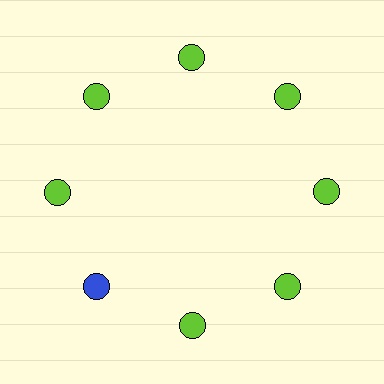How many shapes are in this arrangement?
There are 8 shapes arranged in a ring pattern.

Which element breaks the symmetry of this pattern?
The blue circle at roughly the 8 o'clock position breaks the symmetry. All other shapes are lime circles.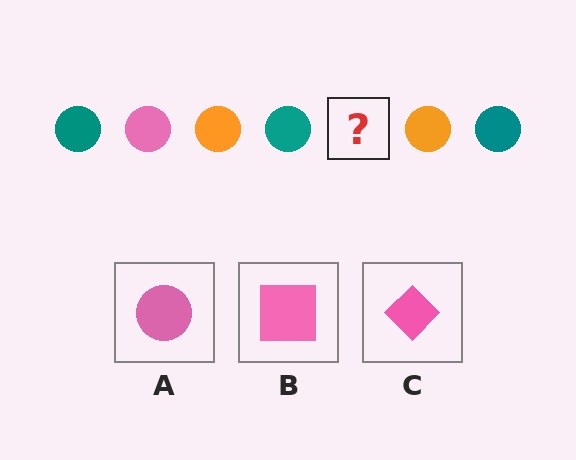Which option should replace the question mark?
Option A.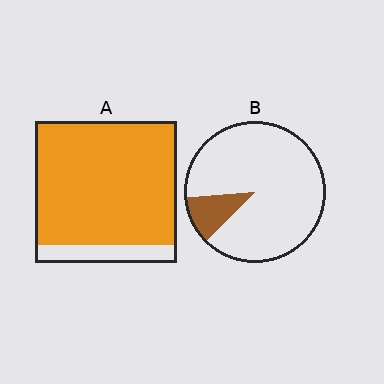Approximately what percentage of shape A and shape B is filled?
A is approximately 85% and B is approximately 10%.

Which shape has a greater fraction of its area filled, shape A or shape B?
Shape A.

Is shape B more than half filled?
No.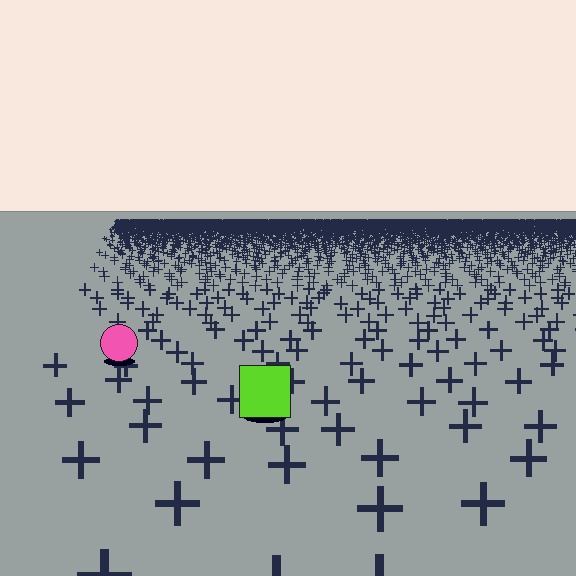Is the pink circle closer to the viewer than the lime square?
No. The lime square is closer — you can tell from the texture gradient: the ground texture is coarser near it.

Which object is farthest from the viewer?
The pink circle is farthest from the viewer. It appears smaller and the ground texture around it is denser.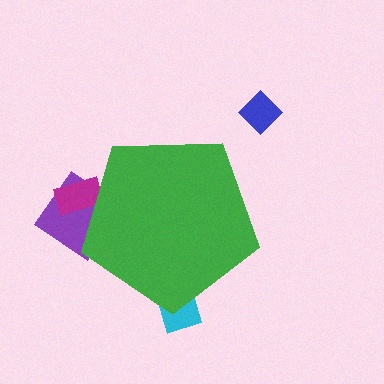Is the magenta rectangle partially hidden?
Yes, the magenta rectangle is partially hidden behind the green pentagon.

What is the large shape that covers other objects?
A green pentagon.